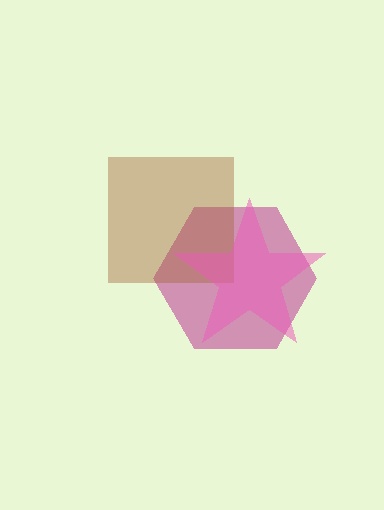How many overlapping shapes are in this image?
There are 3 overlapping shapes in the image.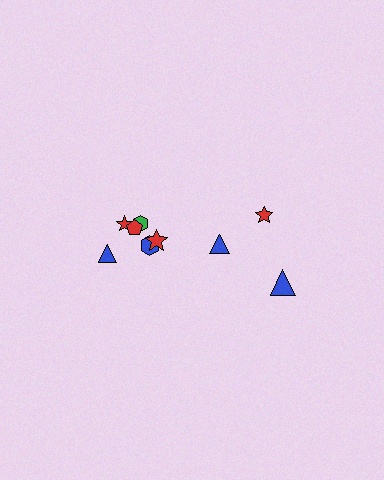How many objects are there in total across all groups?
There are 9 objects.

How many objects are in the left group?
There are 6 objects.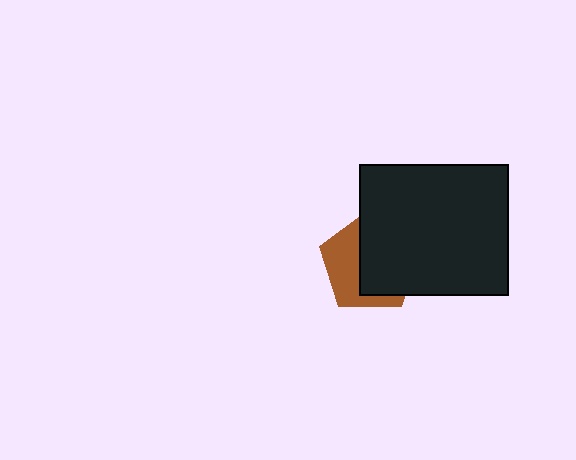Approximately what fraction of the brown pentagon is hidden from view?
Roughly 57% of the brown pentagon is hidden behind the black rectangle.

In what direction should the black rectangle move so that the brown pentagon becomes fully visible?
The black rectangle should move right. That is the shortest direction to clear the overlap and leave the brown pentagon fully visible.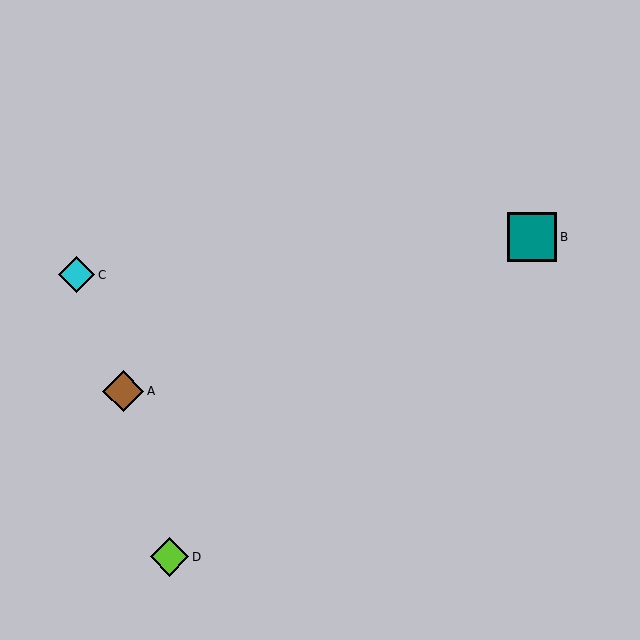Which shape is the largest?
The teal square (labeled B) is the largest.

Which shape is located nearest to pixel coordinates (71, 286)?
The cyan diamond (labeled C) at (77, 275) is nearest to that location.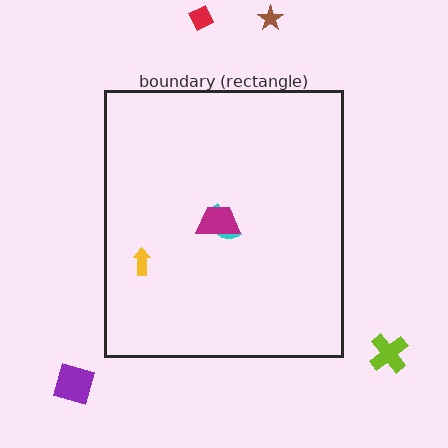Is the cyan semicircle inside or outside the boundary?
Inside.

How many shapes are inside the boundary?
3 inside, 4 outside.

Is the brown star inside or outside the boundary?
Outside.